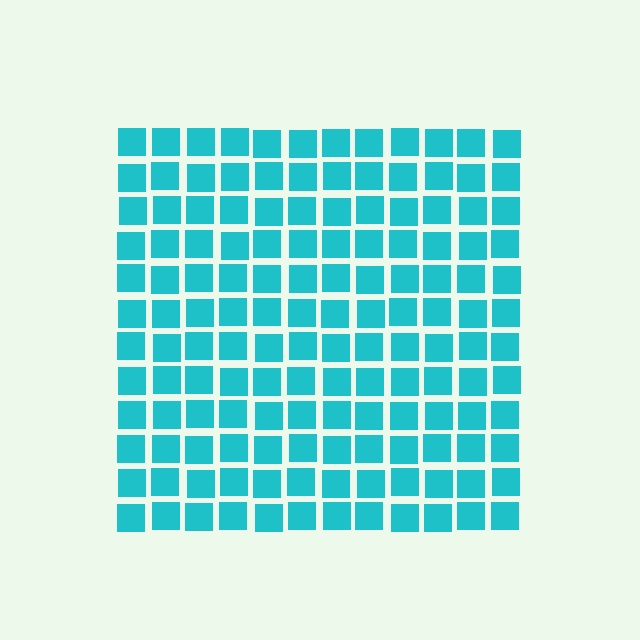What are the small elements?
The small elements are squares.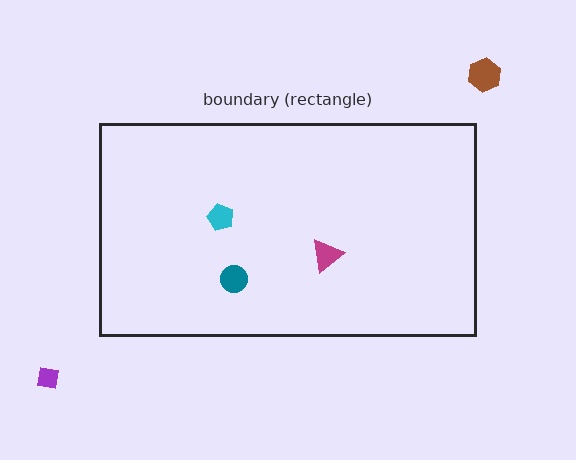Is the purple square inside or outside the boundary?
Outside.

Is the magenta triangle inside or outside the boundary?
Inside.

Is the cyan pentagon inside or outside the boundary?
Inside.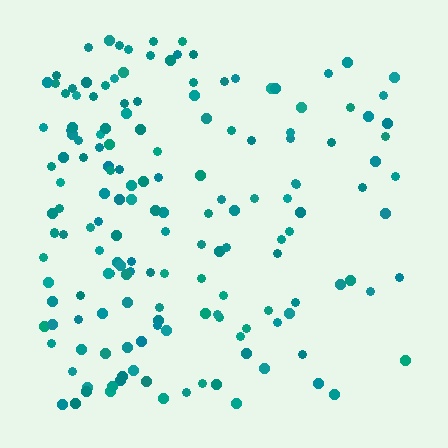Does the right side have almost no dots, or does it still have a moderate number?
Still a moderate number, just noticeably fewer than the left.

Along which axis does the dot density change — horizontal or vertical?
Horizontal.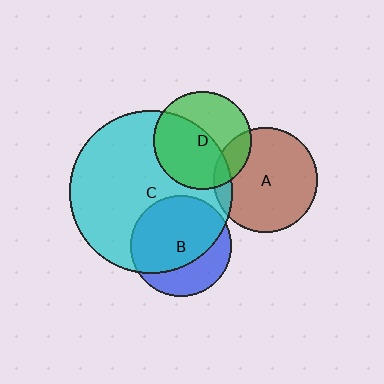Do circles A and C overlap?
Yes.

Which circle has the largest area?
Circle C (cyan).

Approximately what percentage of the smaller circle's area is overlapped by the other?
Approximately 10%.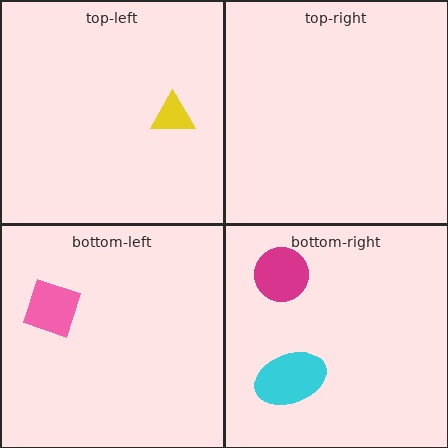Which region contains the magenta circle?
The bottom-right region.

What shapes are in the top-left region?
The yellow triangle.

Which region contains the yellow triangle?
The top-left region.